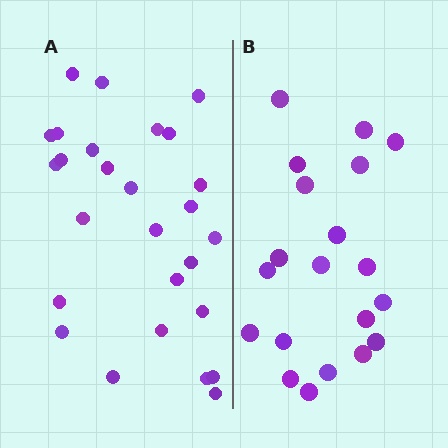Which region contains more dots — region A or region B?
Region A (the left region) has more dots.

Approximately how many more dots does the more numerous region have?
Region A has roughly 8 or so more dots than region B.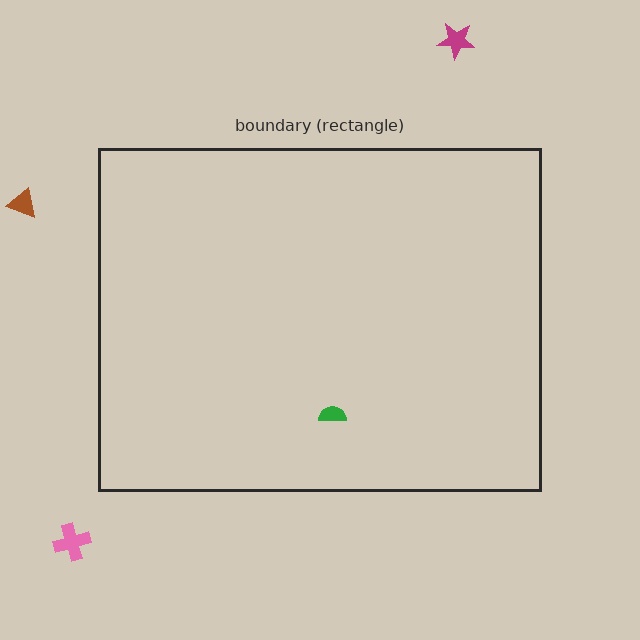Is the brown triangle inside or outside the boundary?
Outside.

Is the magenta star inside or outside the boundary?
Outside.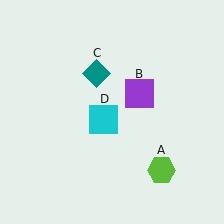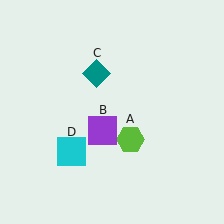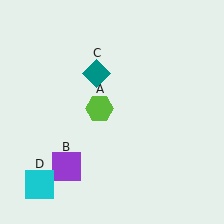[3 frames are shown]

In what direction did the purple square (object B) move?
The purple square (object B) moved down and to the left.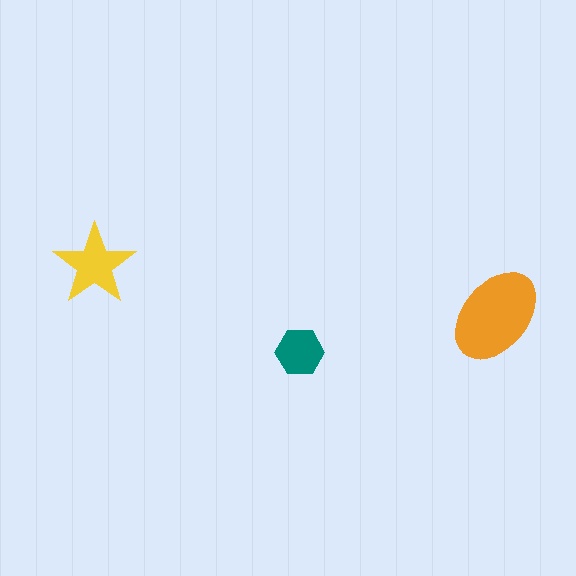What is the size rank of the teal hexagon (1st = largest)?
3rd.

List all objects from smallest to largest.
The teal hexagon, the yellow star, the orange ellipse.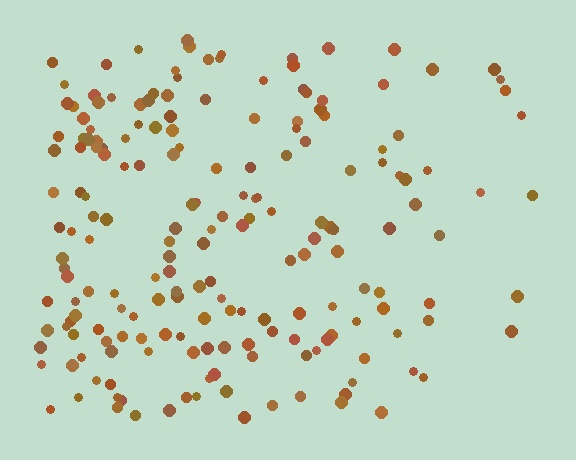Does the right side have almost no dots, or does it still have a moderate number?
Still a moderate number, just noticeably fewer than the left.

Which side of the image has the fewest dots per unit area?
The right.